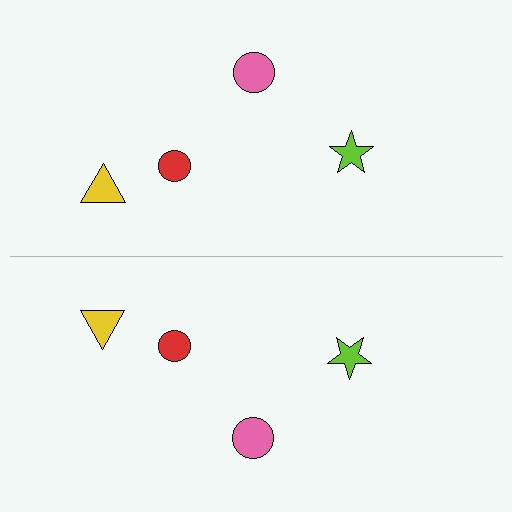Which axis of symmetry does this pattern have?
The pattern has a horizontal axis of symmetry running through the center of the image.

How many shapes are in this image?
There are 8 shapes in this image.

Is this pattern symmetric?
Yes, this pattern has bilateral (reflection) symmetry.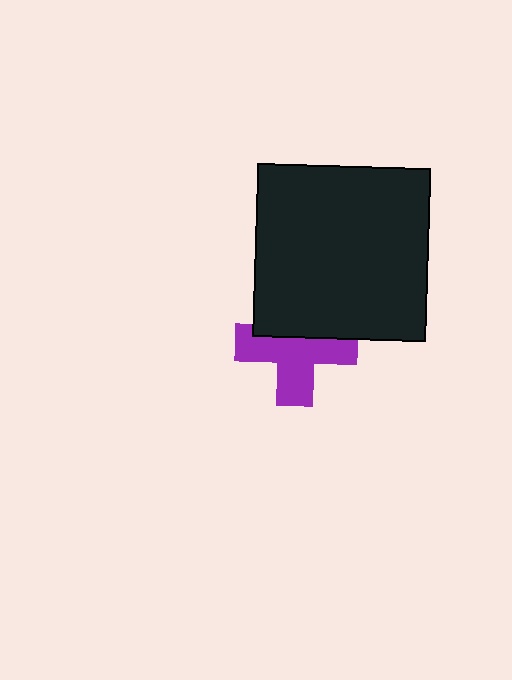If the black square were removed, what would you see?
You would see the complete purple cross.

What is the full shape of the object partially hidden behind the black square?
The partially hidden object is a purple cross.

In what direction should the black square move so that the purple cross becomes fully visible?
The black square should move up. That is the shortest direction to clear the overlap and leave the purple cross fully visible.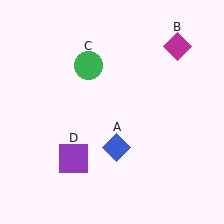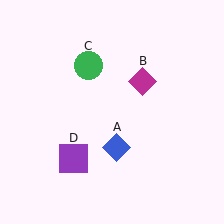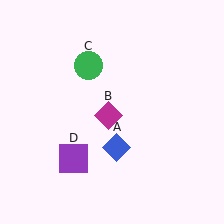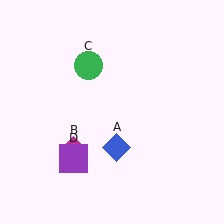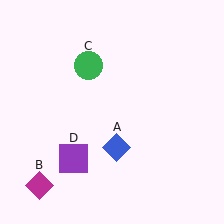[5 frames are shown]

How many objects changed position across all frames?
1 object changed position: magenta diamond (object B).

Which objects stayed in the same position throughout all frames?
Blue diamond (object A) and green circle (object C) and purple square (object D) remained stationary.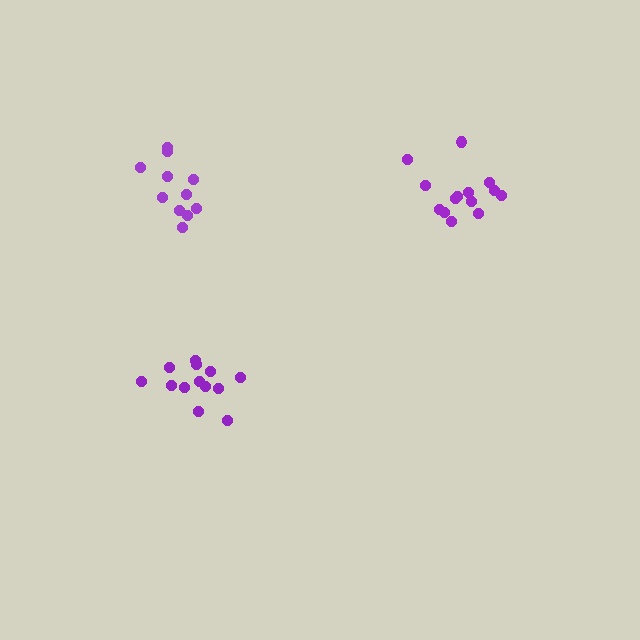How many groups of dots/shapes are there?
There are 3 groups.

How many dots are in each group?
Group 1: 11 dots, Group 2: 13 dots, Group 3: 14 dots (38 total).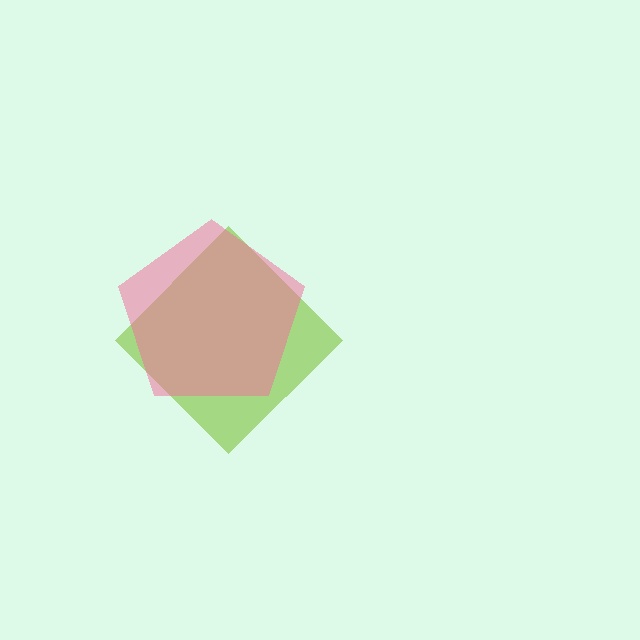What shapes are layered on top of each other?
The layered shapes are: a lime diamond, a pink pentagon.